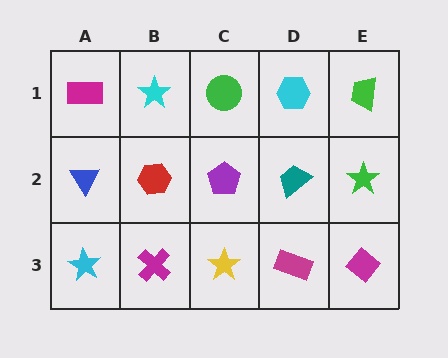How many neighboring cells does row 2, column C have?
4.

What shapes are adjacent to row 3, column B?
A red hexagon (row 2, column B), a cyan star (row 3, column A), a yellow star (row 3, column C).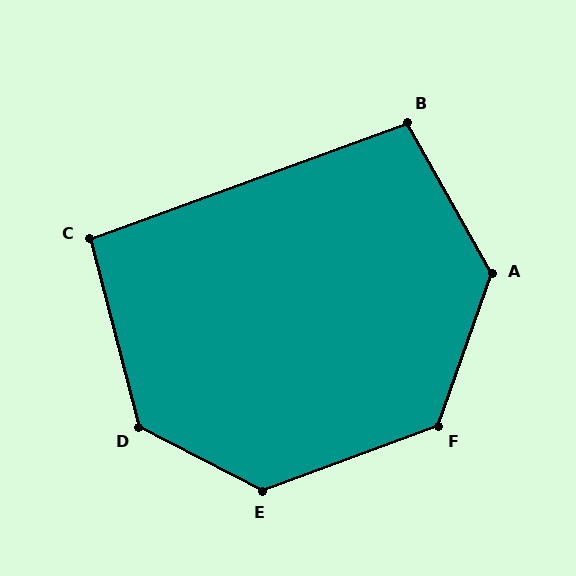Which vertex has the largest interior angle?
E, at approximately 133 degrees.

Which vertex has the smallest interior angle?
C, at approximately 96 degrees.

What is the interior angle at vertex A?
Approximately 132 degrees (obtuse).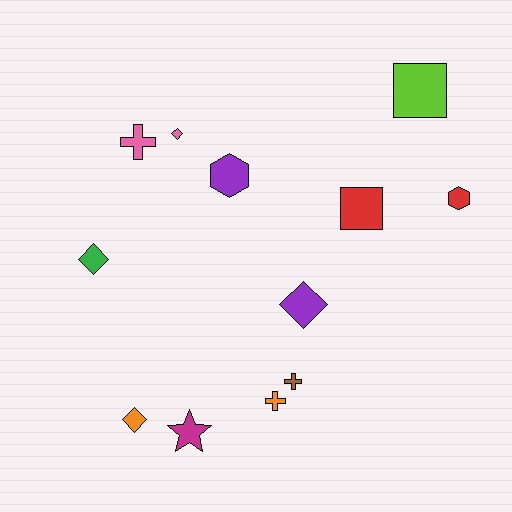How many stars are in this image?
There is 1 star.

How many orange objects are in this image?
There are 2 orange objects.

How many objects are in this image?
There are 12 objects.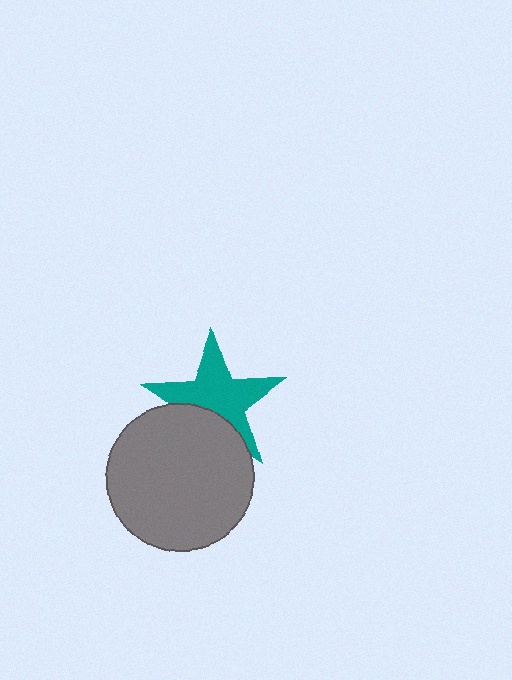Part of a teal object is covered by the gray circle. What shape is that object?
It is a star.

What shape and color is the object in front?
The object in front is a gray circle.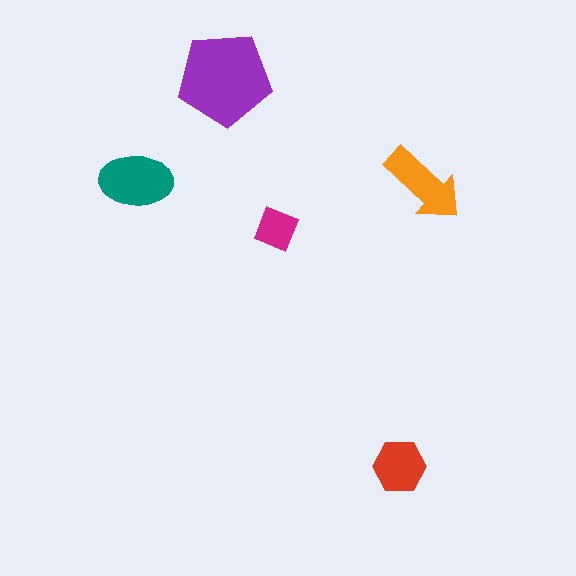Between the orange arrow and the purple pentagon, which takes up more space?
The purple pentagon.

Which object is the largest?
The purple pentagon.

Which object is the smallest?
The magenta diamond.